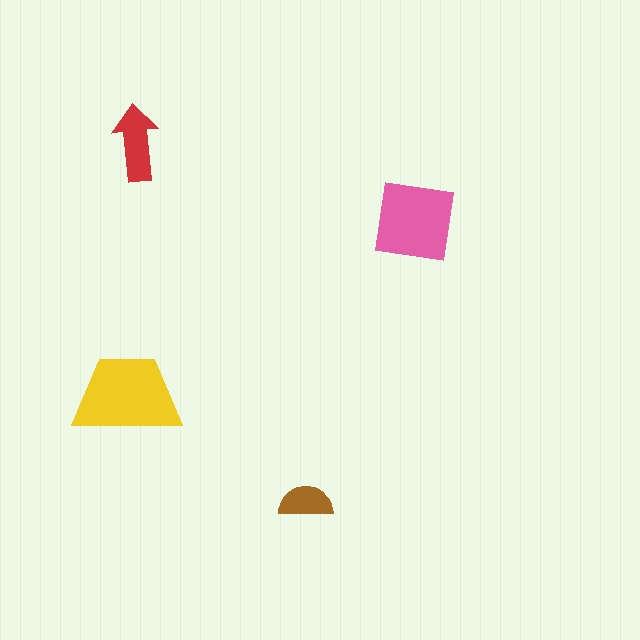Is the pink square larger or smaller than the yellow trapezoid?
Smaller.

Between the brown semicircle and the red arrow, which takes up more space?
The red arrow.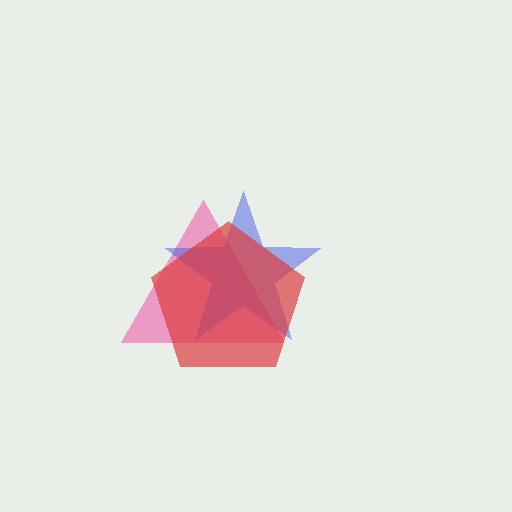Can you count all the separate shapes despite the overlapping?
Yes, there are 3 separate shapes.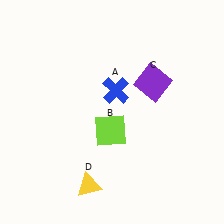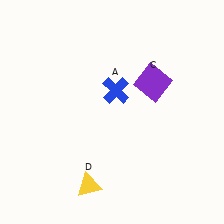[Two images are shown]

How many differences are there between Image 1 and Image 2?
There is 1 difference between the two images.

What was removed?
The lime square (B) was removed in Image 2.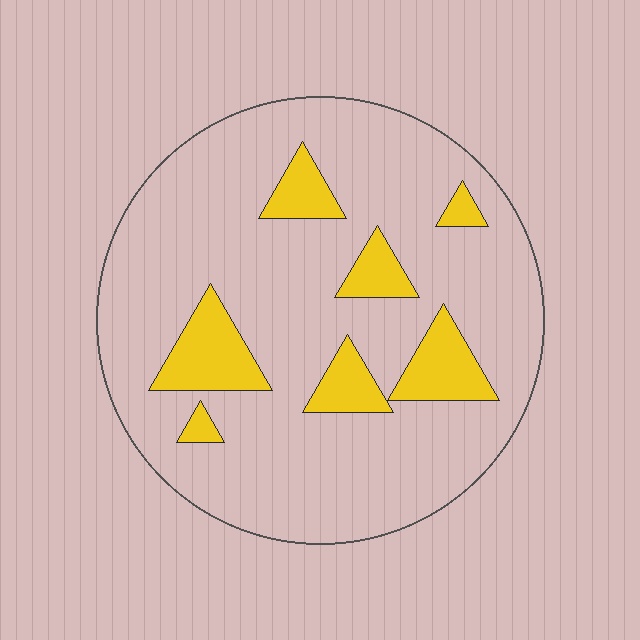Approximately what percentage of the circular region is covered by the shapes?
Approximately 15%.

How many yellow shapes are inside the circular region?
7.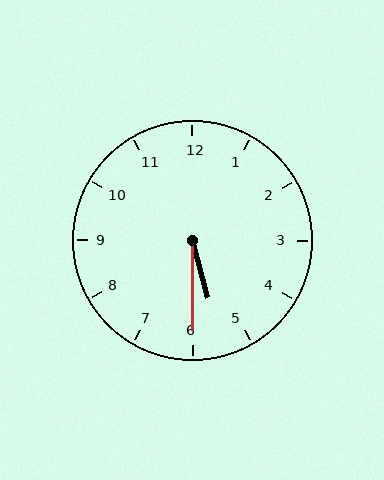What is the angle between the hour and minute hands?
Approximately 15 degrees.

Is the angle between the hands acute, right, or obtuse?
It is acute.